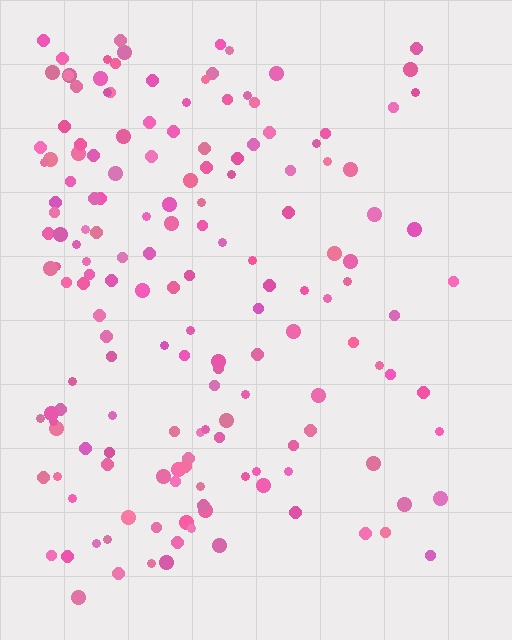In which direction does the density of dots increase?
From right to left, with the left side densest.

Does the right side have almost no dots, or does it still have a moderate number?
Still a moderate number, just noticeably fewer than the left.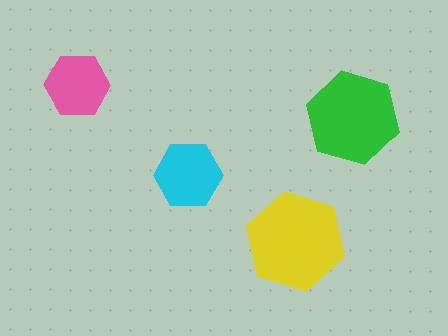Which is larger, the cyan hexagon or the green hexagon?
The green one.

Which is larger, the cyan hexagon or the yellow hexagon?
The yellow one.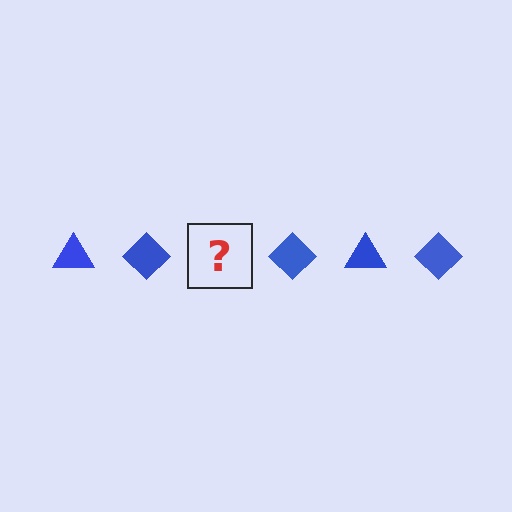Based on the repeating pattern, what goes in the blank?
The blank should be a blue triangle.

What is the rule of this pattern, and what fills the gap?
The rule is that the pattern cycles through triangle, diamond shapes in blue. The gap should be filled with a blue triangle.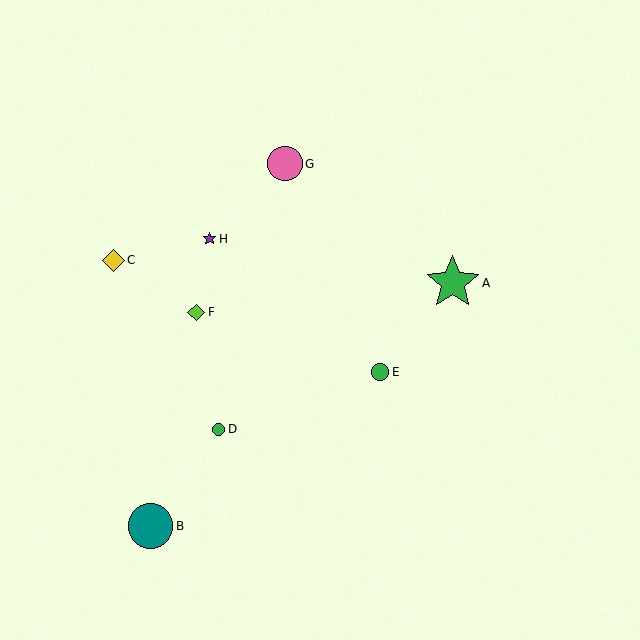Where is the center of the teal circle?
The center of the teal circle is at (150, 526).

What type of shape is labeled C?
Shape C is a yellow diamond.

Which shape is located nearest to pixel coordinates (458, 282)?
The green star (labeled A) at (453, 283) is nearest to that location.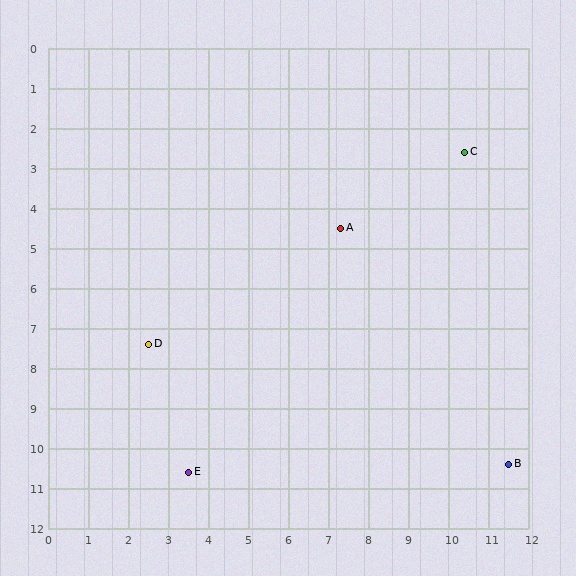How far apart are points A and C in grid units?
Points A and C are about 3.6 grid units apart.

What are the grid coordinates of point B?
Point B is at approximately (11.5, 10.4).